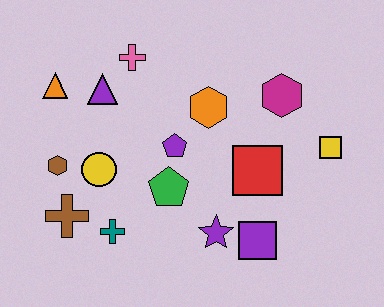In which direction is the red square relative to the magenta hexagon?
The red square is below the magenta hexagon.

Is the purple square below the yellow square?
Yes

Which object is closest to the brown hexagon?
The yellow circle is closest to the brown hexagon.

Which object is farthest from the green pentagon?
The yellow square is farthest from the green pentagon.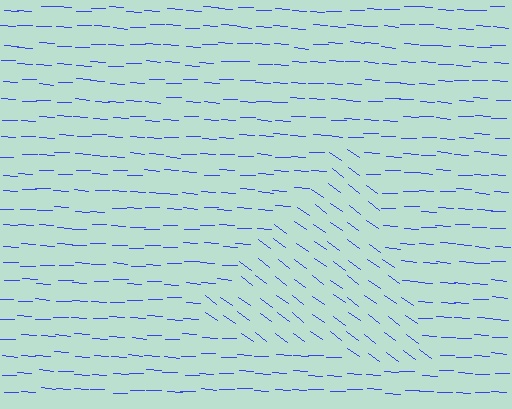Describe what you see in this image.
The image is filled with small blue line segments. A triangle region in the image has lines oriented differently from the surrounding lines, creating a visible texture boundary.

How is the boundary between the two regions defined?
The boundary is defined purely by a change in line orientation (approximately 33 degrees difference). All lines are the same color and thickness.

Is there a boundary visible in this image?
Yes, there is a texture boundary formed by a change in line orientation.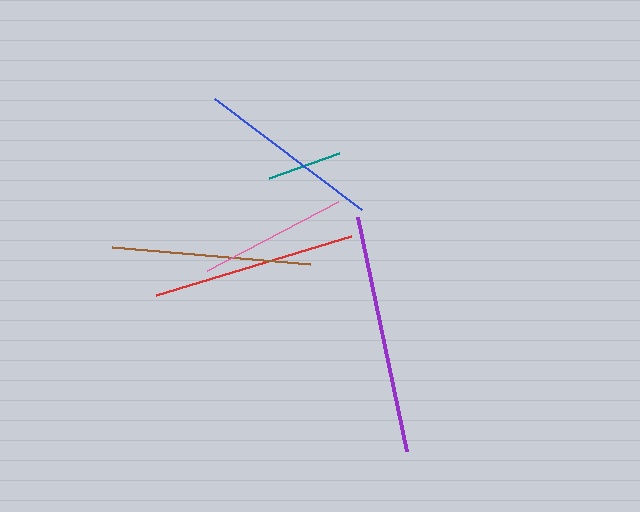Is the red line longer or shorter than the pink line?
The red line is longer than the pink line.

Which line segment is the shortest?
The teal line is the shortest at approximately 74 pixels.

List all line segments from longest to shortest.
From longest to shortest: purple, red, brown, blue, pink, teal.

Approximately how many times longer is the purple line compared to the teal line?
The purple line is approximately 3.2 times the length of the teal line.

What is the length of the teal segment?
The teal segment is approximately 74 pixels long.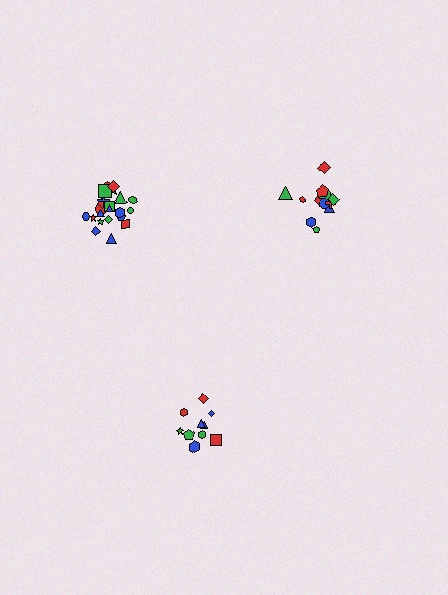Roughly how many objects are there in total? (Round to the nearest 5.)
Roughly 45 objects in total.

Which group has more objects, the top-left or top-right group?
The top-left group.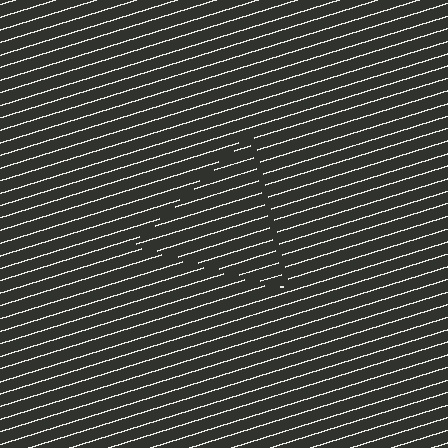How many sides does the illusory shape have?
3 sides — the line-ends trace a triangle.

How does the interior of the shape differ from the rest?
The interior of the shape contains the same grating, shifted by half a period — the contour is defined by the phase discontinuity where line-ends from the inner and outer gratings abut.